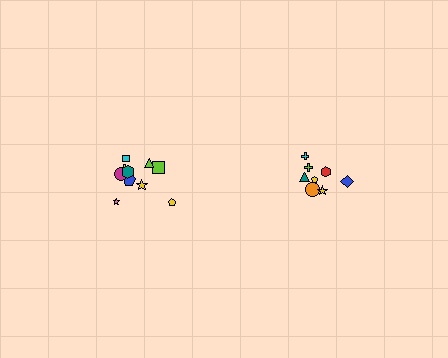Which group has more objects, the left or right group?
The left group.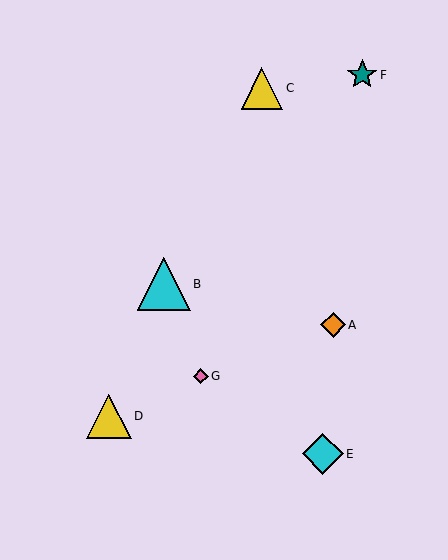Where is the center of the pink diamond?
The center of the pink diamond is at (201, 376).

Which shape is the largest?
The cyan triangle (labeled B) is the largest.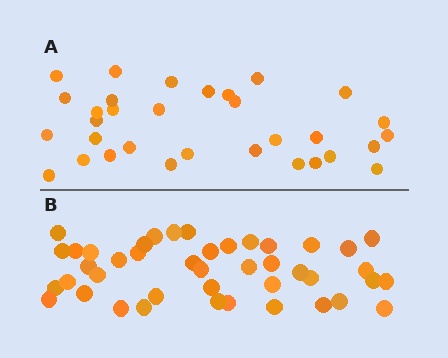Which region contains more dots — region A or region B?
Region B (the bottom region) has more dots.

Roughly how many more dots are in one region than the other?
Region B has roughly 12 or so more dots than region A.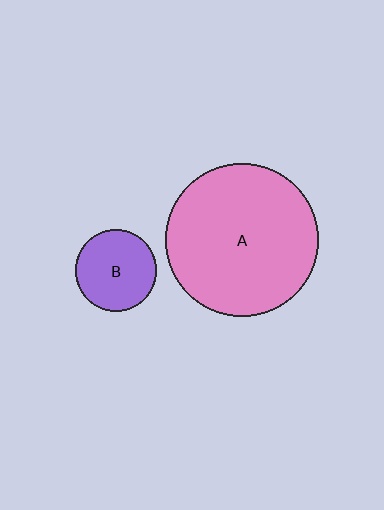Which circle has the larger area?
Circle A (pink).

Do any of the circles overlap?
No, none of the circles overlap.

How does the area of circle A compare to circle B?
Approximately 3.5 times.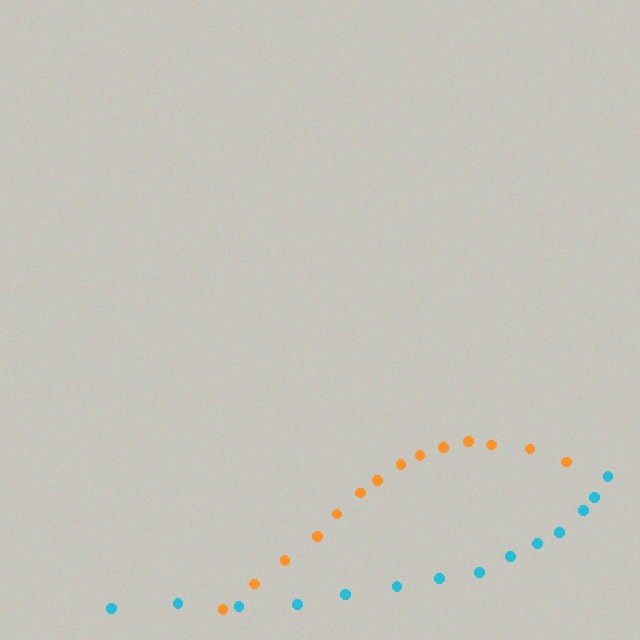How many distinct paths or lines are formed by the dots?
There are 2 distinct paths.